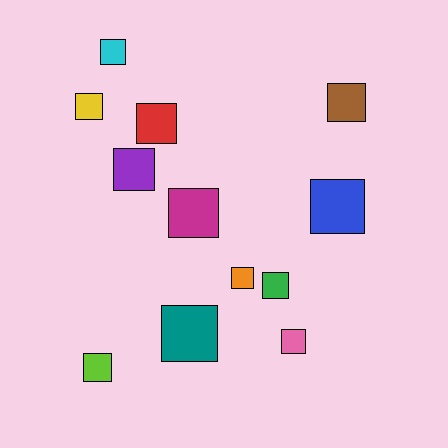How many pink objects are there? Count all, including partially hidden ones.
There is 1 pink object.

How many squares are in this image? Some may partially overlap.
There are 12 squares.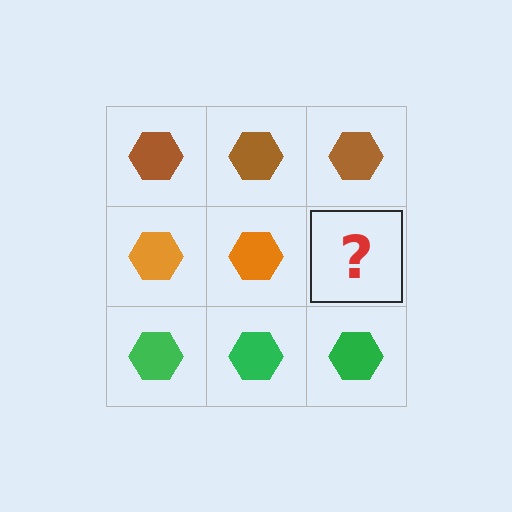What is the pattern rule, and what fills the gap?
The rule is that each row has a consistent color. The gap should be filled with an orange hexagon.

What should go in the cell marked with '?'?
The missing cell should contain an orange hexagon.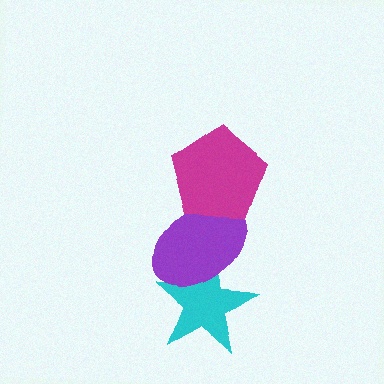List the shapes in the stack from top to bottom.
From top to bottom: the magenta pentagon, the purple ellipse, the cyan star.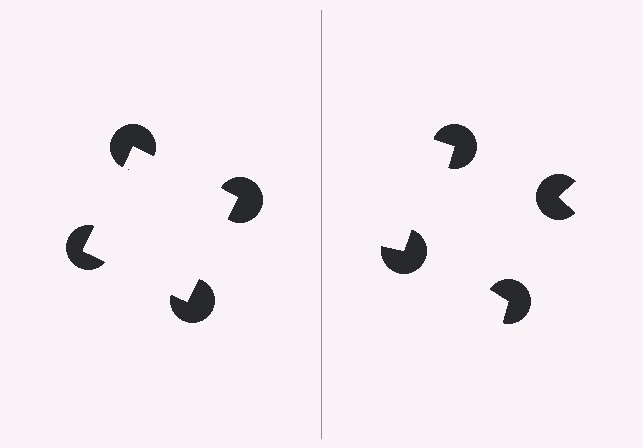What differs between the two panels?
The pac-man discs are positioned identically on both sides; only the wedge orientations differ. On the left they align to a square; on the right they are misaligned.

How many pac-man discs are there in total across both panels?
8 — 4 on each side.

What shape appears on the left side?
An illusory square.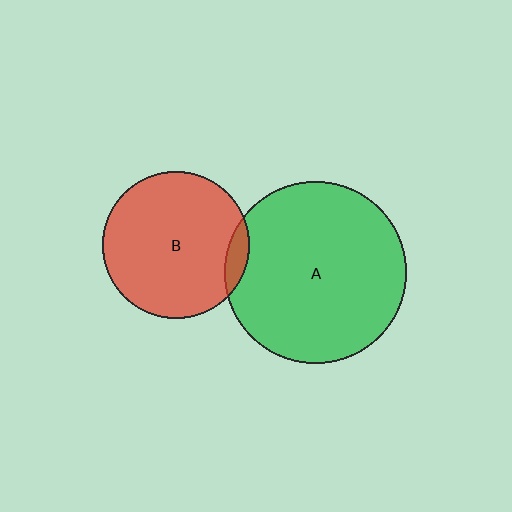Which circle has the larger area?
Circle A (green).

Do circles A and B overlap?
Yes.